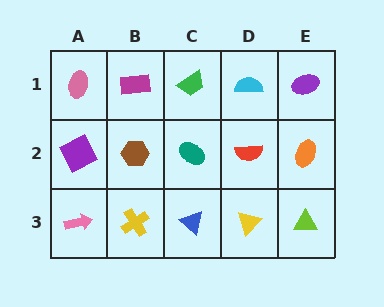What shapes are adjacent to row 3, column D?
A red semicircle (row 2, column D), a blue triangle (row 3, column C), a lime triangle (row 3, column E).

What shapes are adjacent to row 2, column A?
A pink ellipse (row 1, column A), a pink arrow (row 3, column A), a brown hexagon (row 2, column B).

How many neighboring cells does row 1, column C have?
3.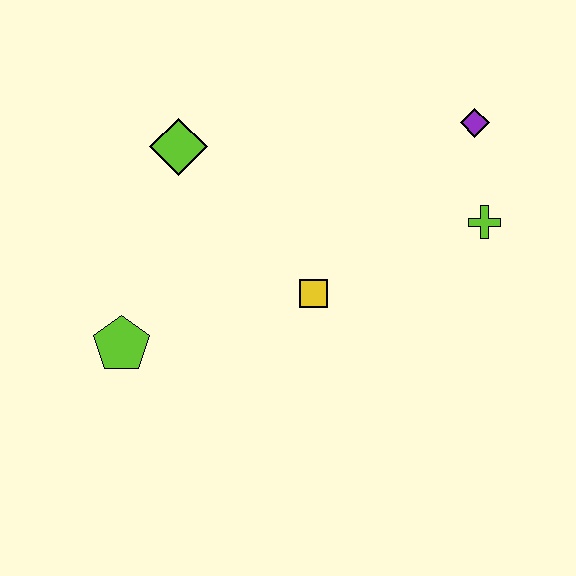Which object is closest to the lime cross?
The purple diamond is closest to the lime cross.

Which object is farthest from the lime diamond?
The lime cross is farthest from the lime diamond.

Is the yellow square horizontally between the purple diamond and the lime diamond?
Yes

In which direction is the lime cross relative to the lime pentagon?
The lime cross is to the right of the lime pentagon.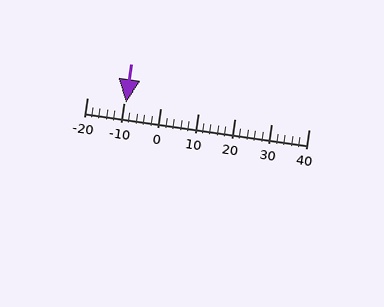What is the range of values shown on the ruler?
The ruler shows values from -20 to 40.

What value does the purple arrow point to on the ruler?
The purple arrow points to approximately -10.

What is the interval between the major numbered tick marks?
The major tick marks are spaced 10 units apart.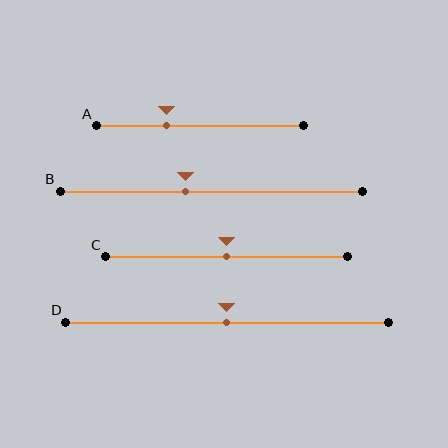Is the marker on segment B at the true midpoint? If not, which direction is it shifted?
No, the marker on segment B is shifted to the left by about 9% of the segment length.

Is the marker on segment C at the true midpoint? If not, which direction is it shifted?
Yes, the marker on segment C is at the true midpoint.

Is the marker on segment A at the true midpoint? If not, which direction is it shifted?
No, the marker on segment A is shifted to the left by about 16% of the segment length.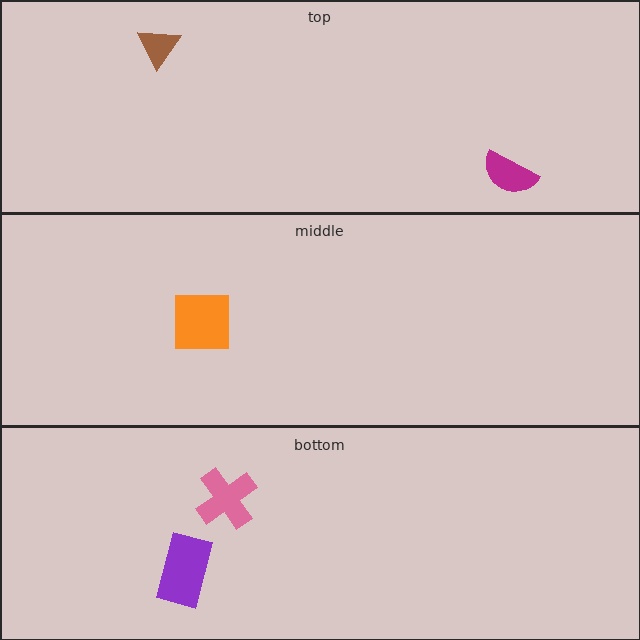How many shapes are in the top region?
2.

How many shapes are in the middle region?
1.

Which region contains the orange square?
The middle region.